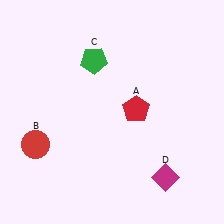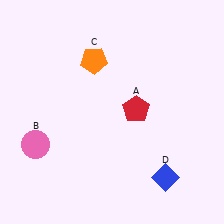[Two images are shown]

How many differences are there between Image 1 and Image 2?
There are 3 differences between the two images.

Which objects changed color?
B changed from red to pink. C changed from green to orange. D changed from magenta to blue.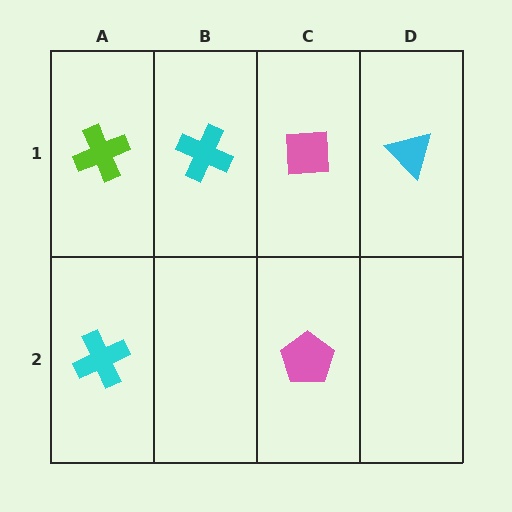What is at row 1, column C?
A pink square.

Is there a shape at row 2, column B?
No, that cell is empty.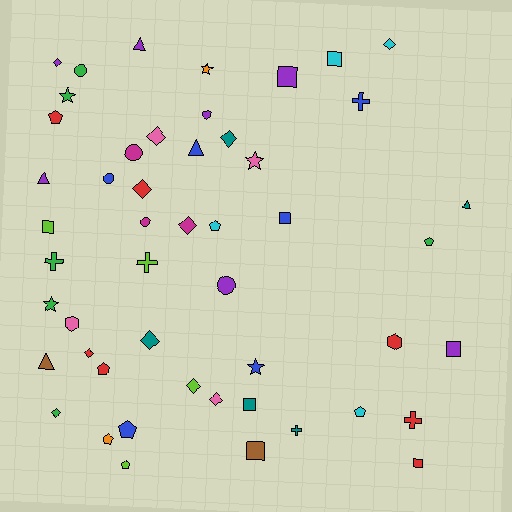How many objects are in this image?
There are 50 objects.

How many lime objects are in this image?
There are 4 lime objects.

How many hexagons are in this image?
There are 3 hexagons.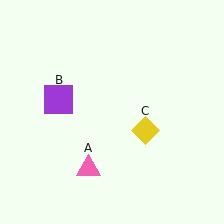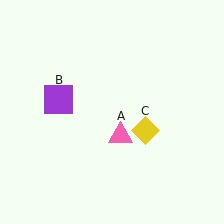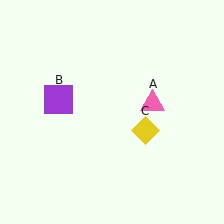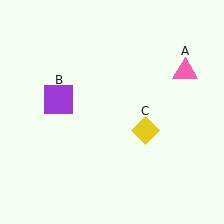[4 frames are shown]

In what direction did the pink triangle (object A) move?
The pink triangle (object A) moved up and to the right.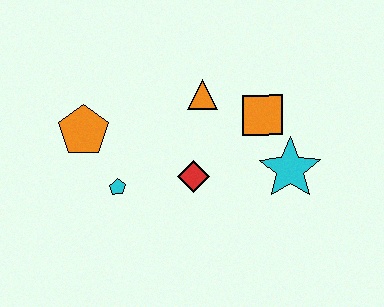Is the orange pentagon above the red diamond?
Yes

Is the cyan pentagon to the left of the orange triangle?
Yes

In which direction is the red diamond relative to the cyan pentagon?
The red diamond is to the right of the cyan pentagon.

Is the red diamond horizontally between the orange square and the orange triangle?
No